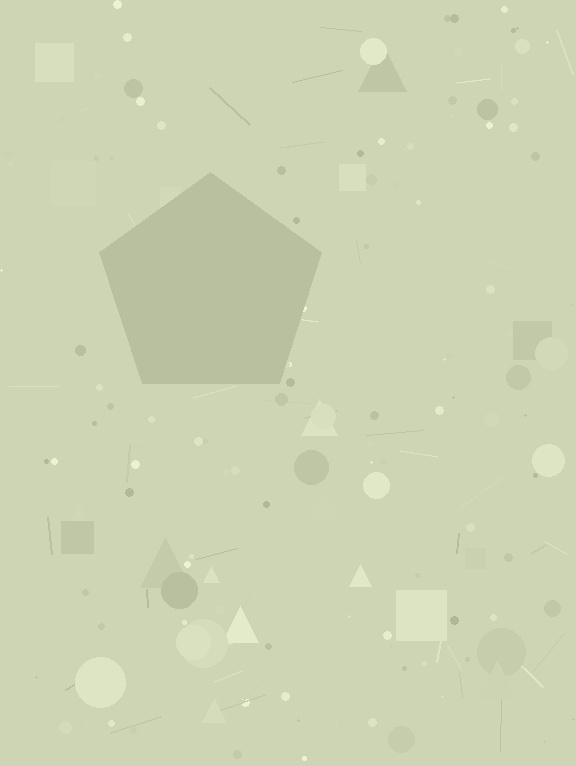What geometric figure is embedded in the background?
A pentagon is embedded in the background.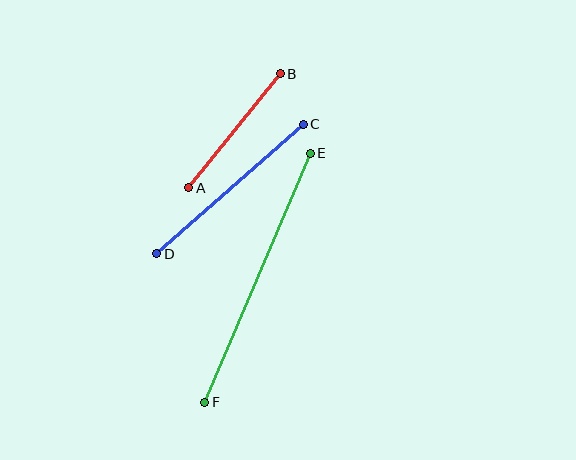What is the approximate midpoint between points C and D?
The midpoint is at approximately (230, 189) pixels.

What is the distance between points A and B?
The distance is approximately 146 pixels.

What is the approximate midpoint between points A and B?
The midpoint is at approximately (235, 131) pixels.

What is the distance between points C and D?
The distance is approximately 196 pixels.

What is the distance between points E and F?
The distance is approximately 270 pixels.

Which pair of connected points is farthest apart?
Points E and F are farthest apart.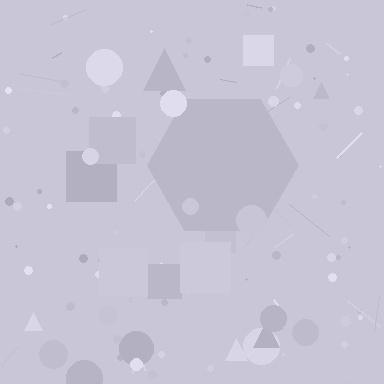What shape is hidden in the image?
A hexagon is hidden in the image.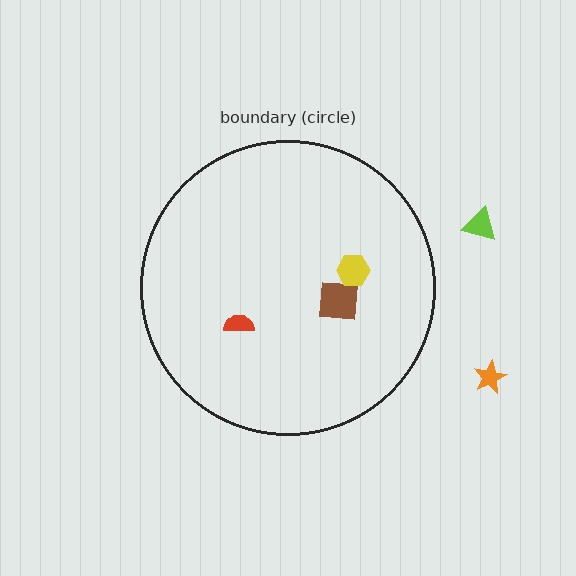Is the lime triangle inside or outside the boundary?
Outside.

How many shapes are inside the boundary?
3 inside, 2 outside.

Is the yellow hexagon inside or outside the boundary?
Inside.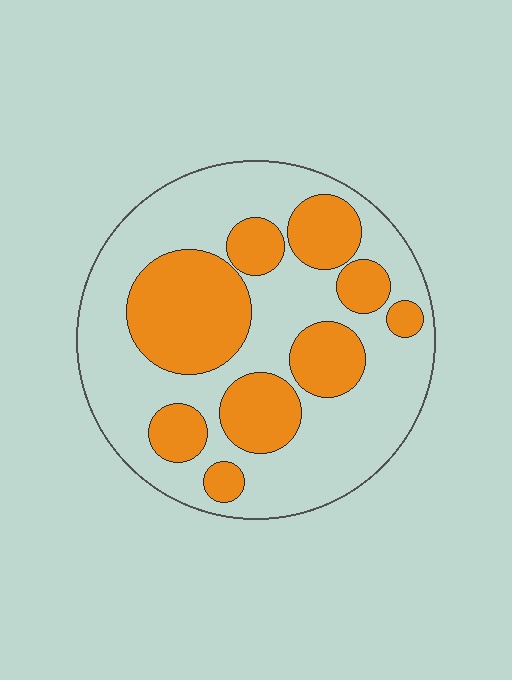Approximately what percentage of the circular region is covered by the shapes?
Approximately 35%.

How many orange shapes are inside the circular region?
9.